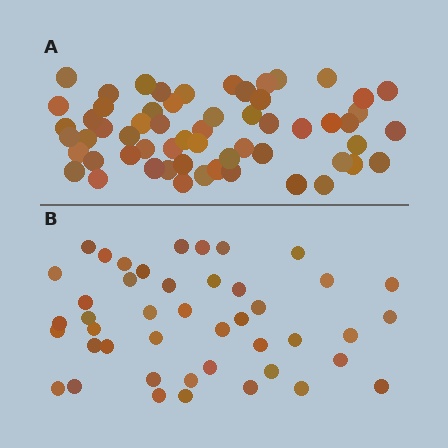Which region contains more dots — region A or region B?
Region A (the top region) has more dots.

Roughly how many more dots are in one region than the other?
Region A has approximately 15 more dots than region B.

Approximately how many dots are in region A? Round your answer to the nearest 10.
About 60 dots. (The exact count is 59, which rounds to 60.)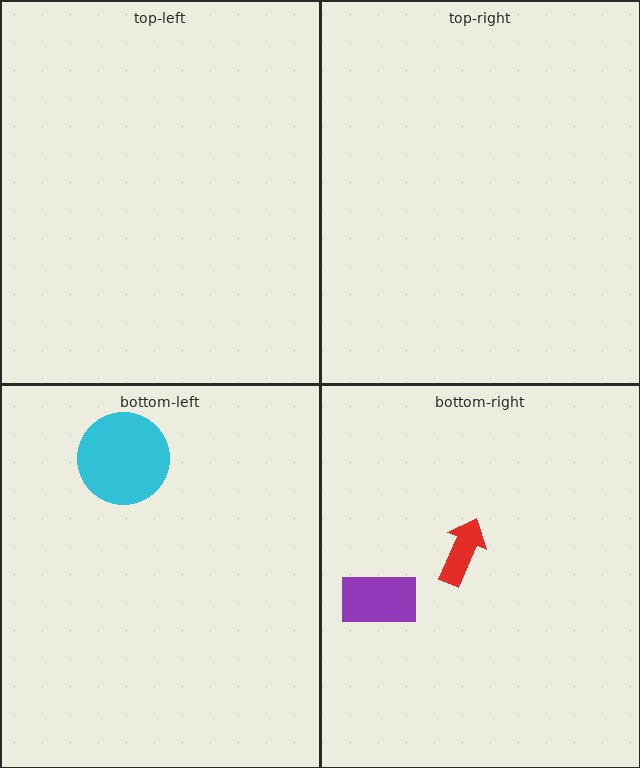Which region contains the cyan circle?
The bottom-left region.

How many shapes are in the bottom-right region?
2.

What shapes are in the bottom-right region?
The purple rectangle, the red arrow.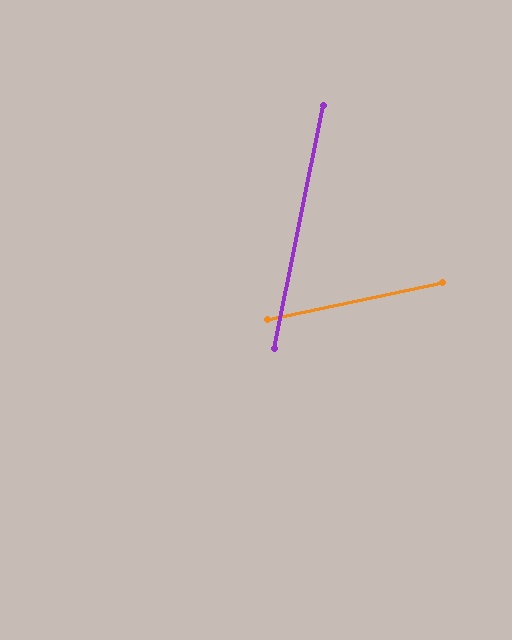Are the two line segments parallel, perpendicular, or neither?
Neither parallel nor perpendicular — they differ by about 67°.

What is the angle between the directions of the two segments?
Approximately 67 degrees.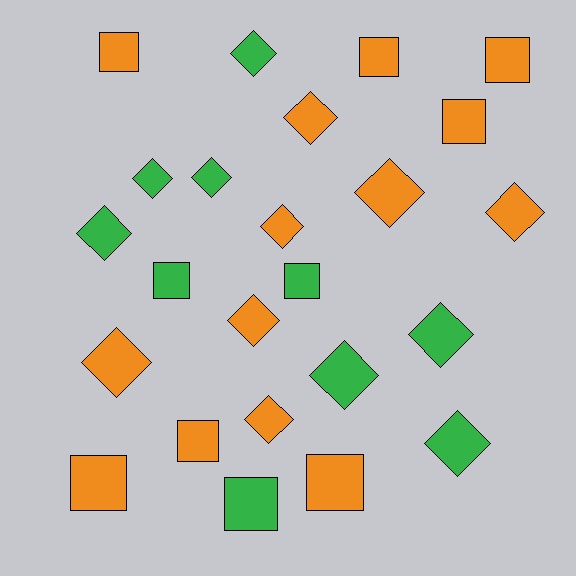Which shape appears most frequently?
Diamond, with 14 objects.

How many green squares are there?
There are 3 green squares.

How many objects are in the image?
There are 24 objects.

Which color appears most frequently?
Orange, with 14 objects.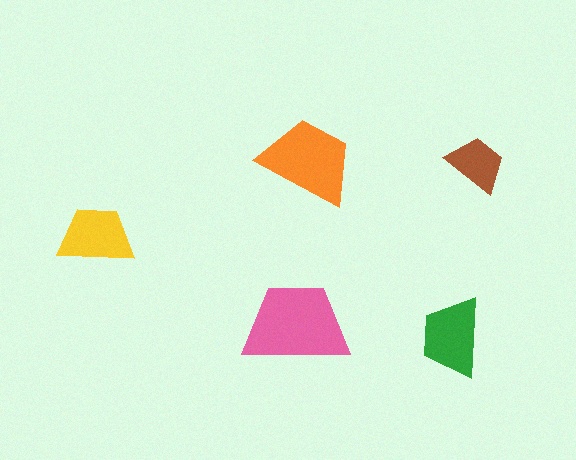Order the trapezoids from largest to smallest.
the pink one, the orange one, the green one, the yellow one, the brown one.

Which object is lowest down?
The green trapezoid is bottommost.